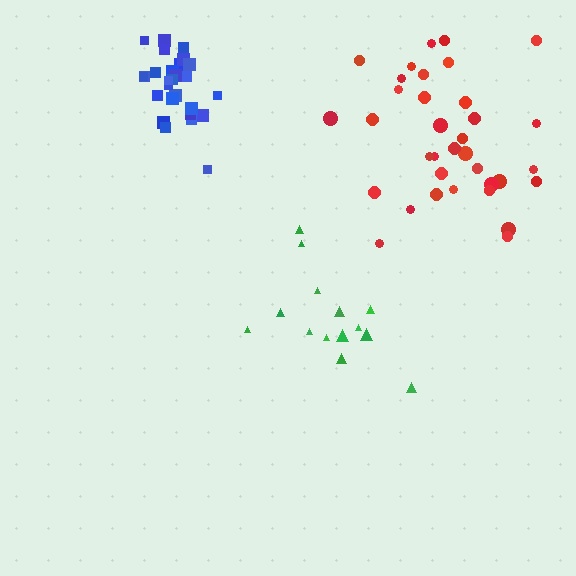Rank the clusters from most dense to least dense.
blue, green, red.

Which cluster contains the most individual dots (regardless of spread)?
Red (35).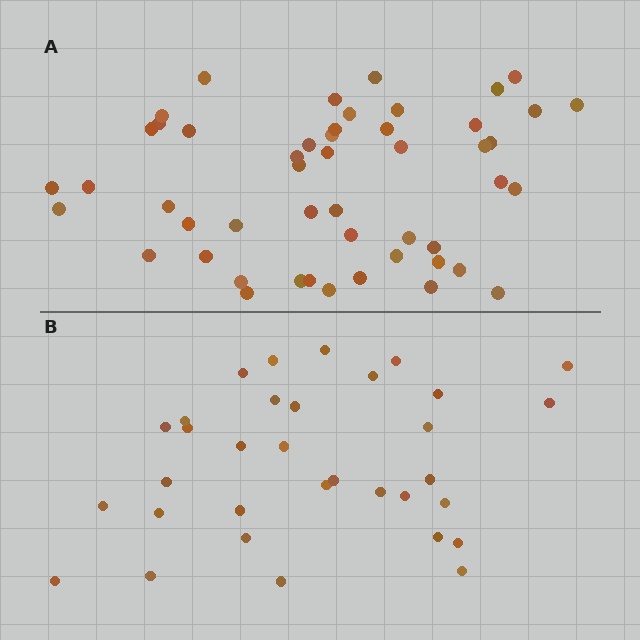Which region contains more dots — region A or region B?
Region A (the top region) has more dots.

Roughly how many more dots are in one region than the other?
Region A has approximately 15 more dots than region B.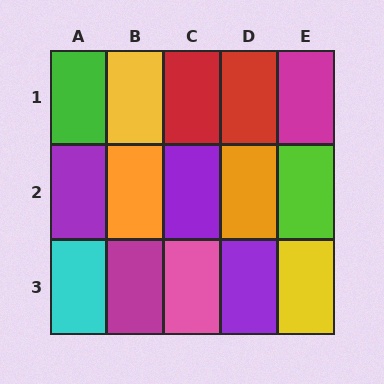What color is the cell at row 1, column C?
Red.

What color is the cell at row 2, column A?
Purple.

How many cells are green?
1 cell is green.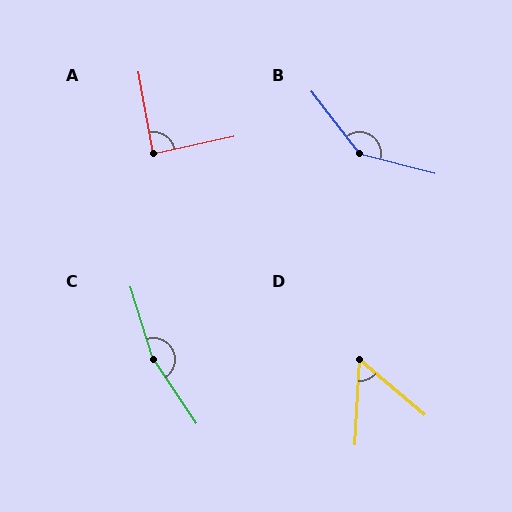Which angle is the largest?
C, at approximately 164 degrees.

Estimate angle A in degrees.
Approximately 88 degrees.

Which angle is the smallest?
D, at approximately 52 degrees.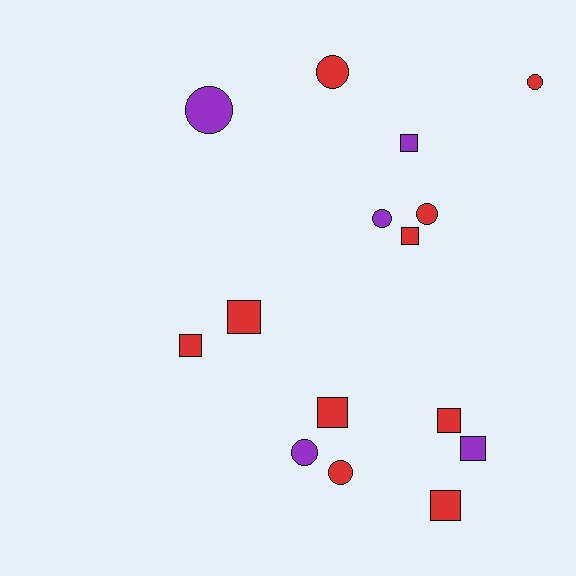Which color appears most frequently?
Red, with 10 objects.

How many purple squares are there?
There are 2 purple squares.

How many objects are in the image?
There are 15 objects.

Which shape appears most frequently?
Square, with 8 objects.